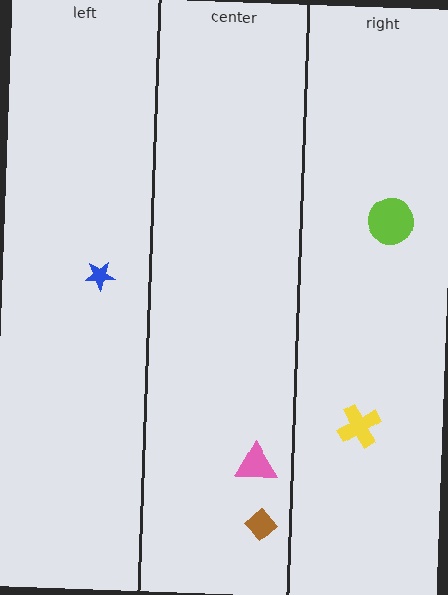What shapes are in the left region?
The blue star.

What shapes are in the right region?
The lime circle, the yellow cross.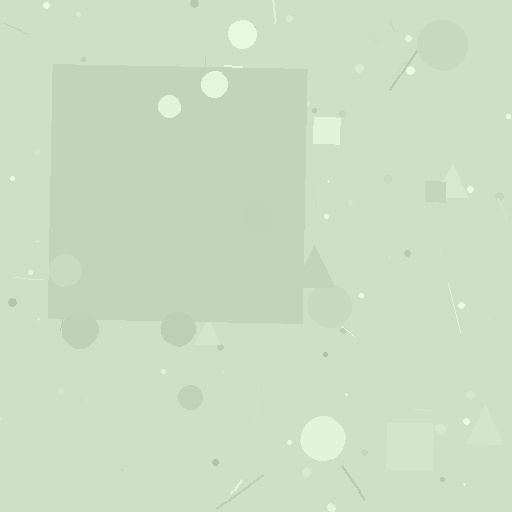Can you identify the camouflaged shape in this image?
The camouflaged shape is a square.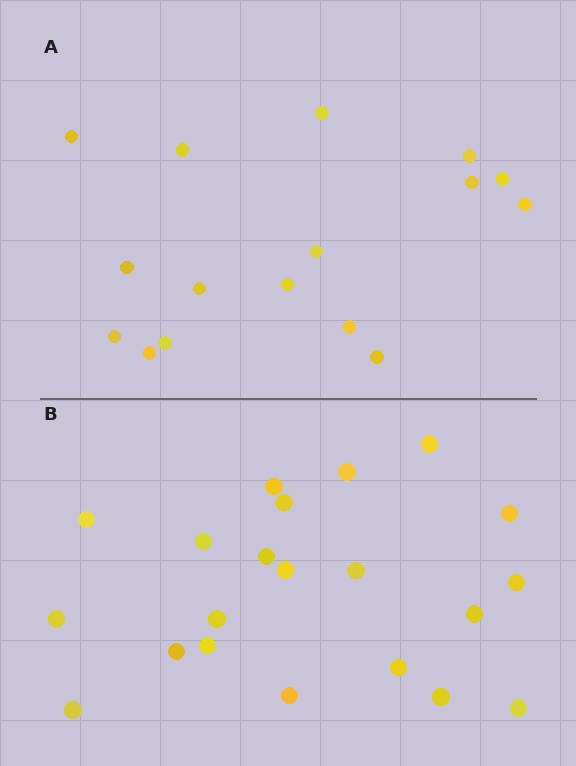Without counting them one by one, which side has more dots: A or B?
Region B (the bottom region) has more dots.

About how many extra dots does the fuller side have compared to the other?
Region B has about 5 more dots than region A.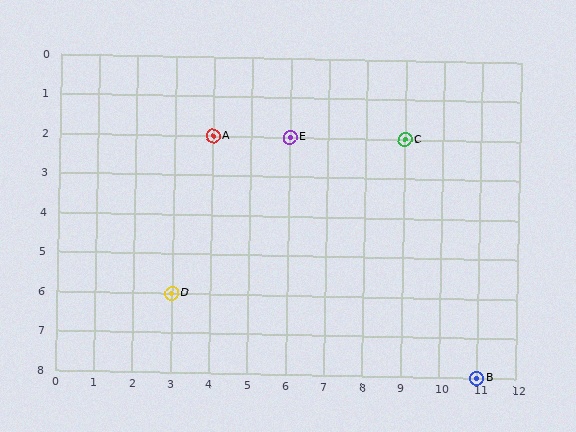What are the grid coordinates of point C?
Point C is at grid coordinates (9, 2).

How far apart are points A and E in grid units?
Points A and E are 2 columns apart.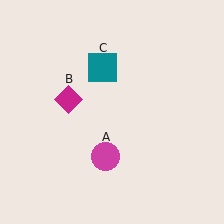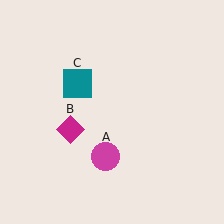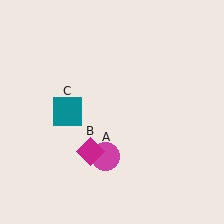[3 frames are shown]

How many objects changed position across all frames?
2 objects changed position: magenta diamond (object B), teal square (object C).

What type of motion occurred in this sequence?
The magenta diamond (object B), teal square (object C) rotated counterclockwise around the center of the scene.